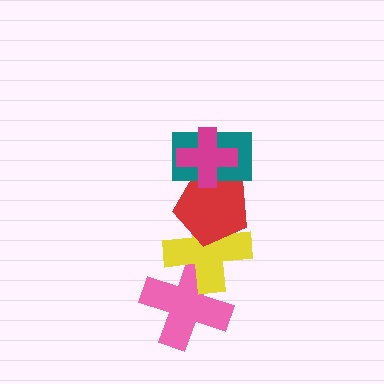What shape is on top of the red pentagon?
The teal rectangle is on top of the red pentagon.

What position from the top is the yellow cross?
The yellow cross is 4th from the top.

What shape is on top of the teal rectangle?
The magenta cross is on top of the teal rectangle.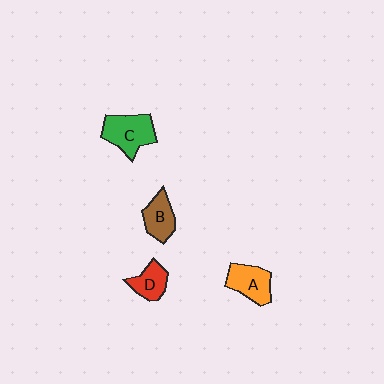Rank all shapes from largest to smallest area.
From largest to smallest: C (green), A (orange), B (brown), D (red).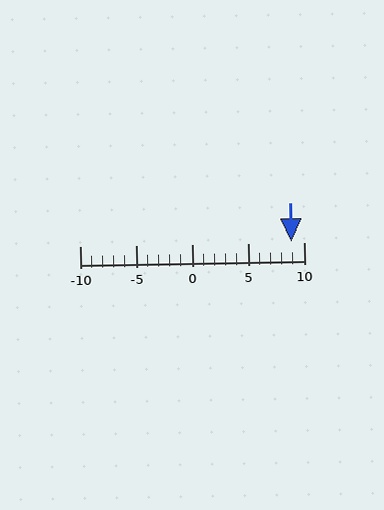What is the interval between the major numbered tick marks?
The major tick marks are spaced 5 units apart.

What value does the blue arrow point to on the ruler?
The blue arrow points to approximately 9.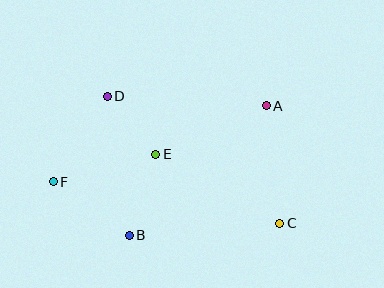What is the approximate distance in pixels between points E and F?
The distance between E and F is approximately 106 pixels.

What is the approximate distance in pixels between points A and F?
The distance between A and F is approximately 226 pixels.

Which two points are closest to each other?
Points D and E are closest to each other.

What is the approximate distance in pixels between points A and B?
The distance between A and B is approximately 189 pixels.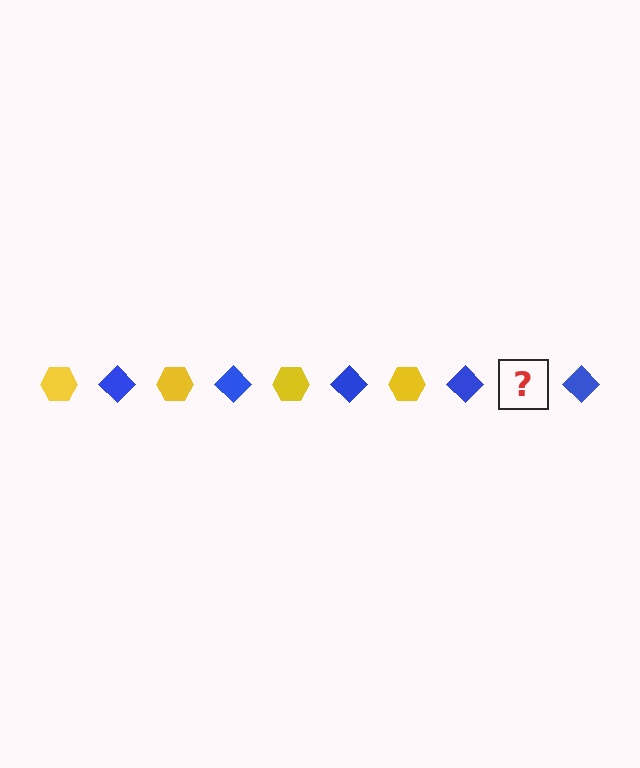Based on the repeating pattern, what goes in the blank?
The blank should be a yellow hexagon.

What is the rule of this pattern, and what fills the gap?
The rule is that the pattern alternates between yellow hexagon and blue diamond. The gap should be filled with a yellow hexagon.